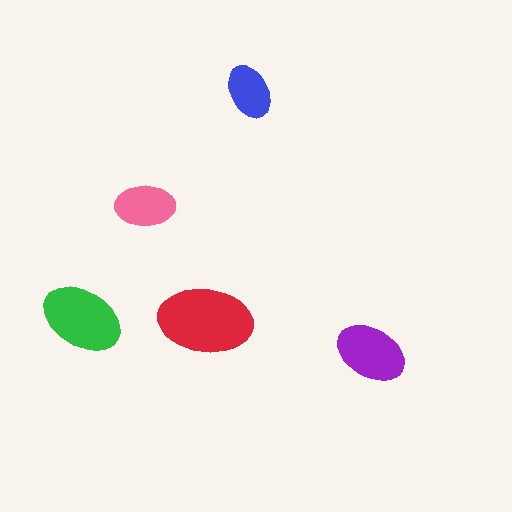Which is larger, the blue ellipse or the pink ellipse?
The pink one.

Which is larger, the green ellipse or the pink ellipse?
The green one.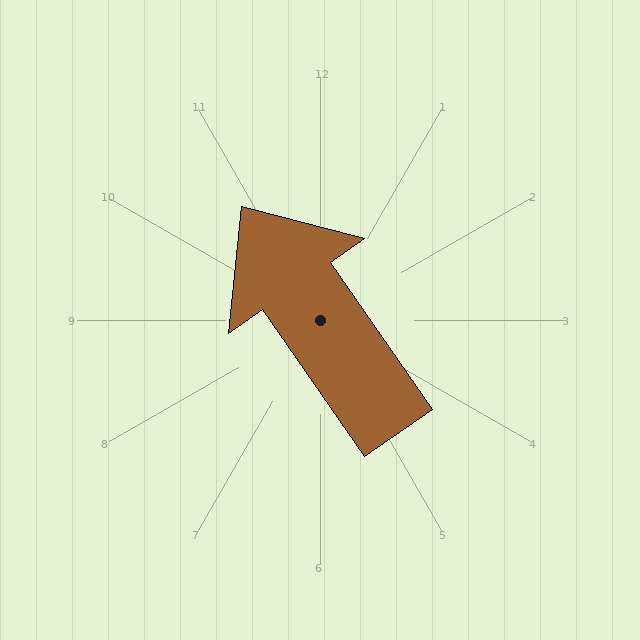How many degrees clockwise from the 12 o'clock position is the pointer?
Approximately 325 degrees.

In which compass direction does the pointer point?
Northwest.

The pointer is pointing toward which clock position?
Roughly 11 o'clock.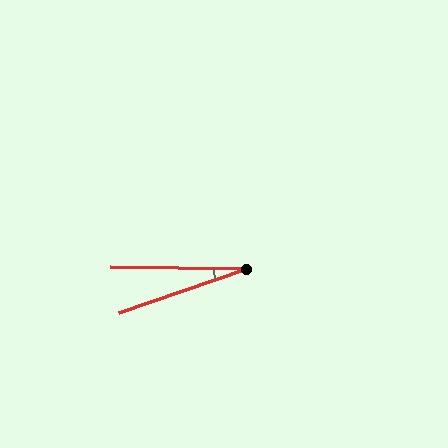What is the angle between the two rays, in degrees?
Approximately 20 degrees.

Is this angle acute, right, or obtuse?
It is acute.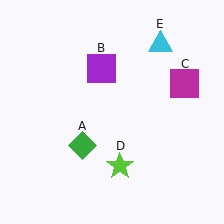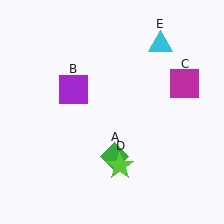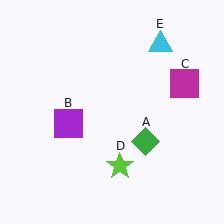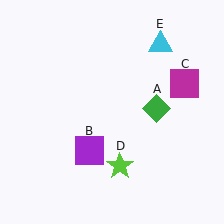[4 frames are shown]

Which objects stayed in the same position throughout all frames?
Magenta square (object C) and lime star (object D) and cyan triangle (object E) remained stationary.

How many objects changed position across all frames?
2 objects changed position: green diamond (object A), purple square (object B).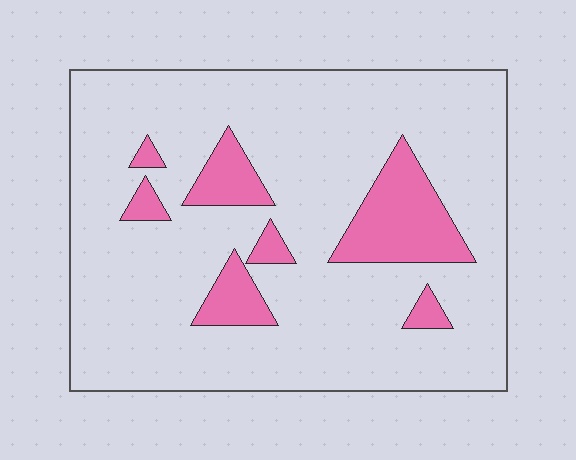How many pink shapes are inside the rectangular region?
7.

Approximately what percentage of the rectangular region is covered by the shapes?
Approximately 15%.